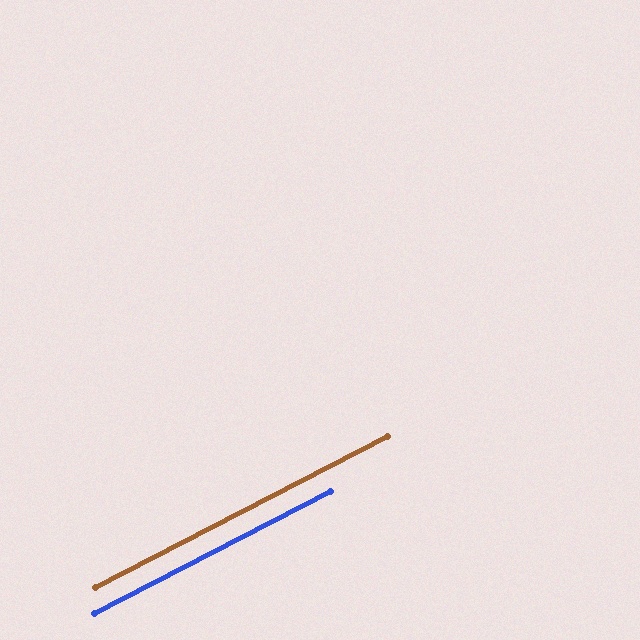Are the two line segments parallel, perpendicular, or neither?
Parallel — their directions differ by only 0.2°.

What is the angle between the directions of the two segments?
Approximately 0 degrees.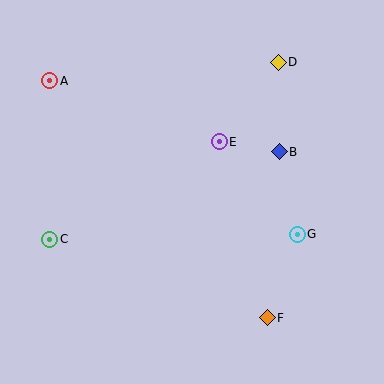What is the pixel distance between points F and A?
The distance between F and A is 322 pixels.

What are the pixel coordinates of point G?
Point G is at (297, 234).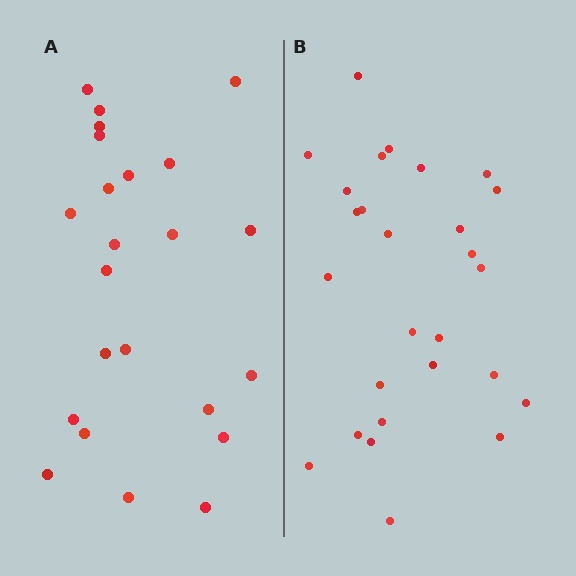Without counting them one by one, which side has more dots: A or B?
Region B (the right region) has more dots.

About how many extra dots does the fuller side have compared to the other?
Region B has about 4 more dots than region A.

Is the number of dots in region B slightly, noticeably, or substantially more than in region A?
Region B has only slightly more — the two regions are fairly close. The ratio is roughly 1.2 to 1.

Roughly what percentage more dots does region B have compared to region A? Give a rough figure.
About 15% more.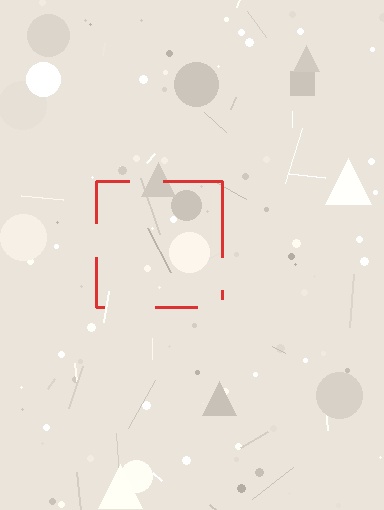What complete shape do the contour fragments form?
The contour fragments form a square.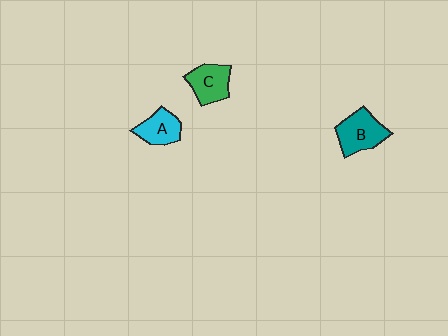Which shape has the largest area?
Shape B (teal).